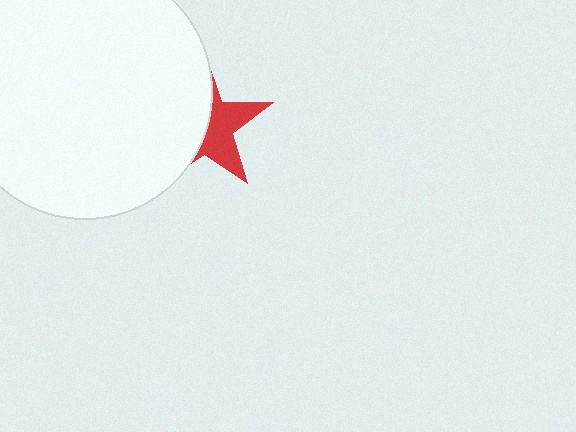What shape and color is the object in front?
The object in front is a white circle.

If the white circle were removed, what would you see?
You would see the complete red star.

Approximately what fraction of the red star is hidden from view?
Roughly 57% of the red star is hidden behind the white circle.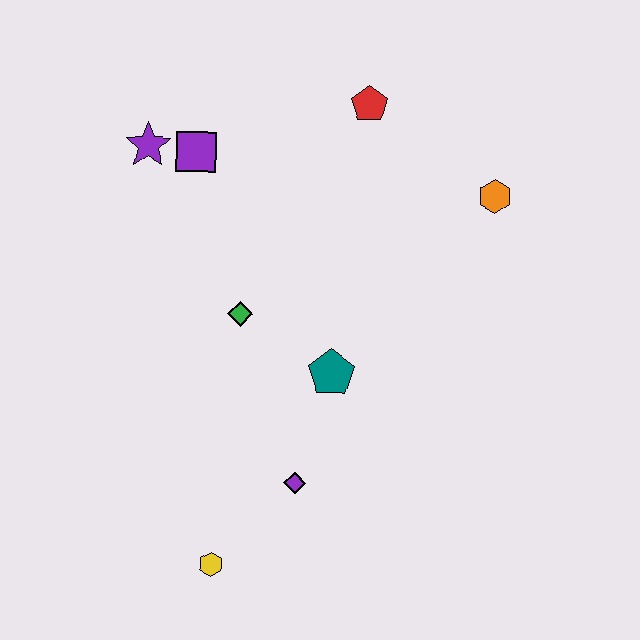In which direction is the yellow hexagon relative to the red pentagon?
The yellow hexagon is below the red pentagon.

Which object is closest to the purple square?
The purple star is closest to the purple square.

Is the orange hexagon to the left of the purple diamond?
No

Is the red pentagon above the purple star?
Yes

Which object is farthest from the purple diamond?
The red pentagon is farthest from the purple diamond.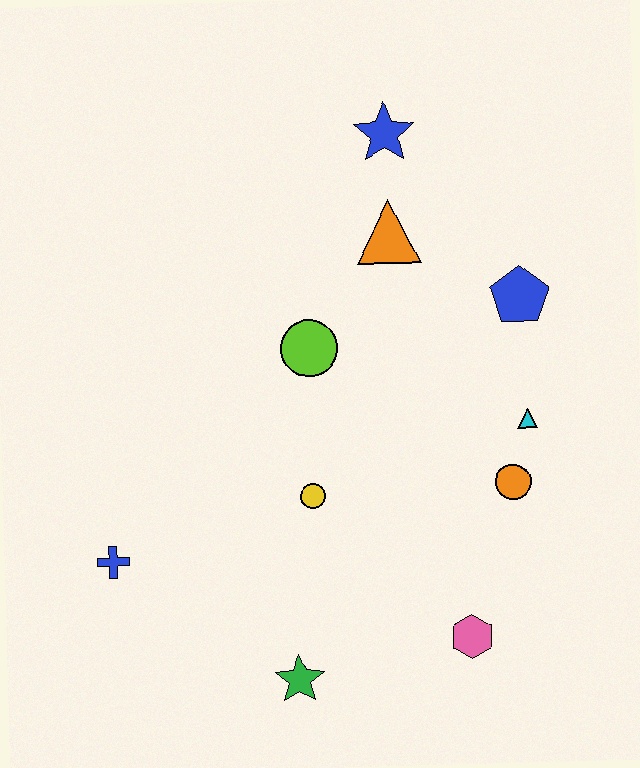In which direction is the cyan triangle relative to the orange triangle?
The cyan triangle is below the orange triangle.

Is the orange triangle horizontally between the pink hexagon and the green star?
Yes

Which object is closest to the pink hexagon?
The orange circle is closest to the pink hexagon.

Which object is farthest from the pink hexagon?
The blue star is farthest from the pink hexagon.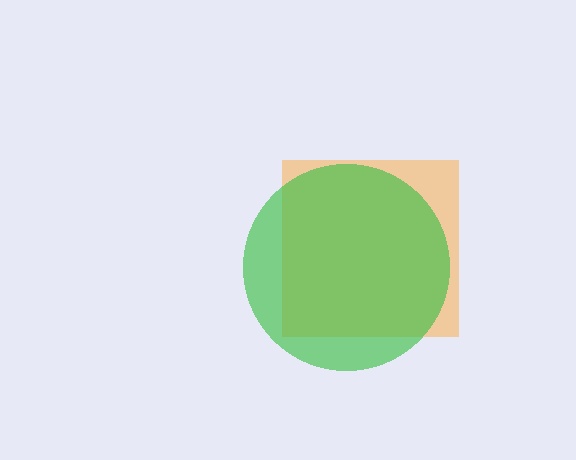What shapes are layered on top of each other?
The layered shapes are: an orange square, a green circle.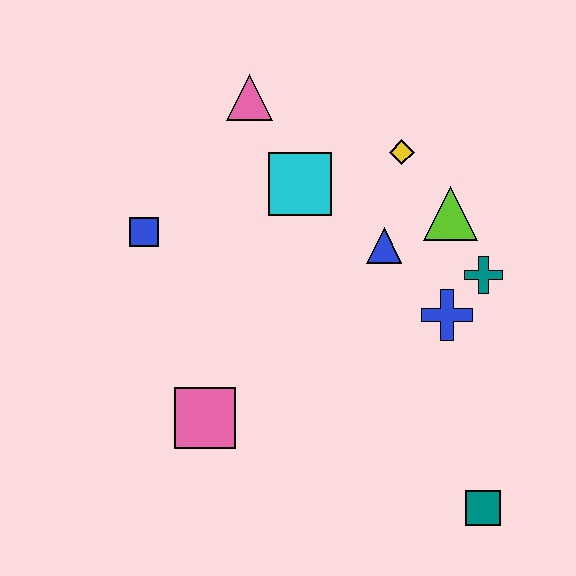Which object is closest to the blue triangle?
The lime triangle is closest to the blue triangle.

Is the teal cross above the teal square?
Yes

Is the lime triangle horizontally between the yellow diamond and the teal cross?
Yes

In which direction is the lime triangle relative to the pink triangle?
The lime triangle is to the right of the pink triangle.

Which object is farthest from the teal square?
The pink triangle is farthest from the teal square.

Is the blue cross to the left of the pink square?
No